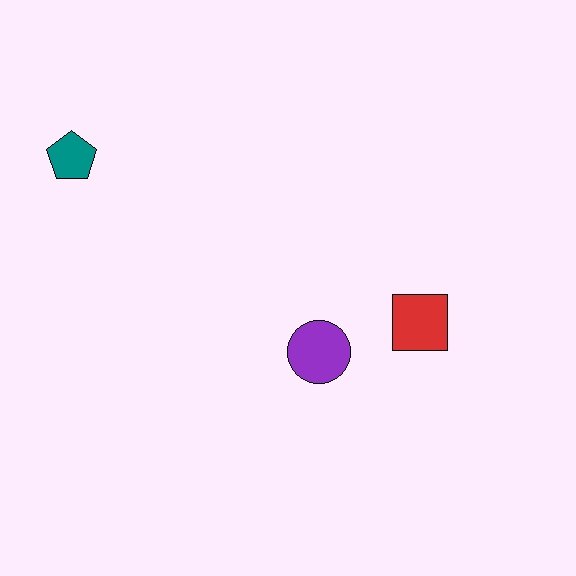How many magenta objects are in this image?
There are no magenta objects.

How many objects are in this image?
There are 3 objects.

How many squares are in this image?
There is 1 square.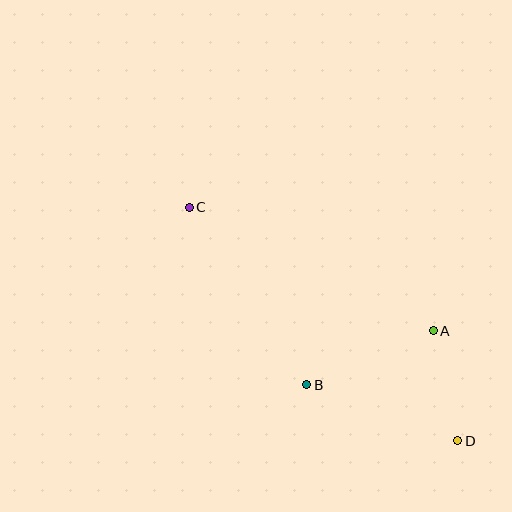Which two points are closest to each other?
Points A and D are closest to each other.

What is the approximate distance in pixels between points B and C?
The distance between B and C is approximately 213 pixels.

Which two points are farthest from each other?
Points C and D are farthest from each other.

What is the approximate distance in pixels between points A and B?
The distance between A and B is approximately 138 pixels.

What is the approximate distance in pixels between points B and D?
The distance between B and D is approximately 161 pixels.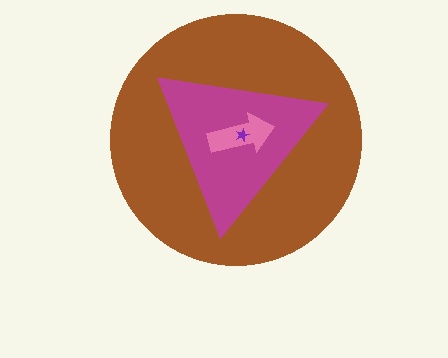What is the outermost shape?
The brown circle.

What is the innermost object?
The purple star.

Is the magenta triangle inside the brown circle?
Yes.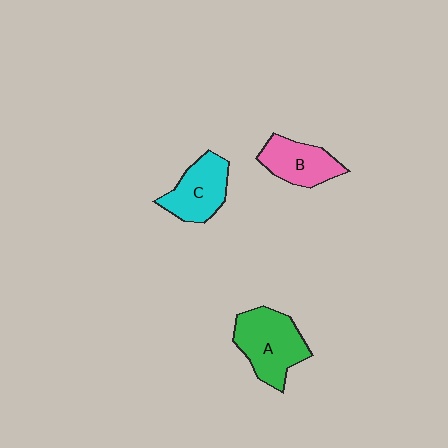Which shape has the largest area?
Shape A (green).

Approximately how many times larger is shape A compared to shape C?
Approximately 1.3 times.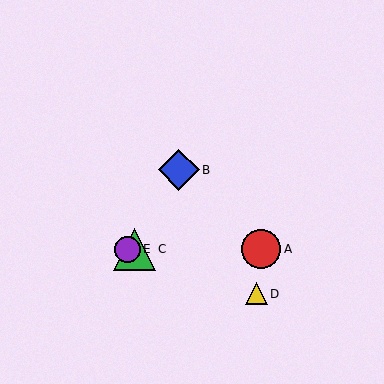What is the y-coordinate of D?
Object D is at y≈294.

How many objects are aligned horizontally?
3 objects (A, C, E) are aligned horizontally.